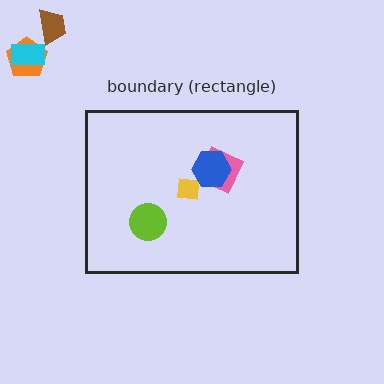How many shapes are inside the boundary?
4 inside, 3 outside.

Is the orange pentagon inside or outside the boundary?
Outside.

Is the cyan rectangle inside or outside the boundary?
Outside.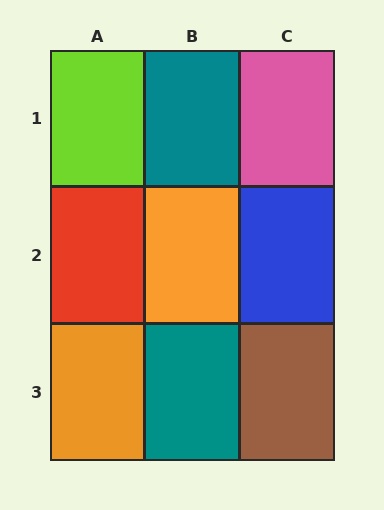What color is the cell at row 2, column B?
Orange.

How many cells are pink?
1 cell is pink.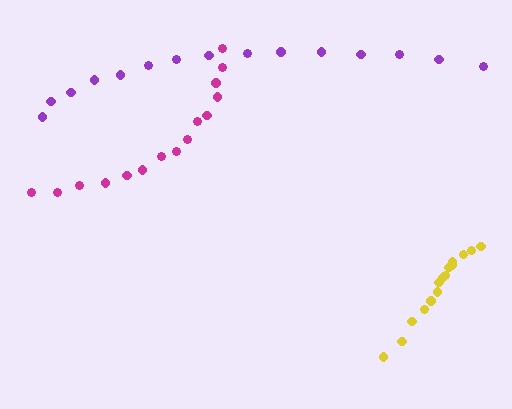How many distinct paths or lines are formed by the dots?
There are 3 distinct paths.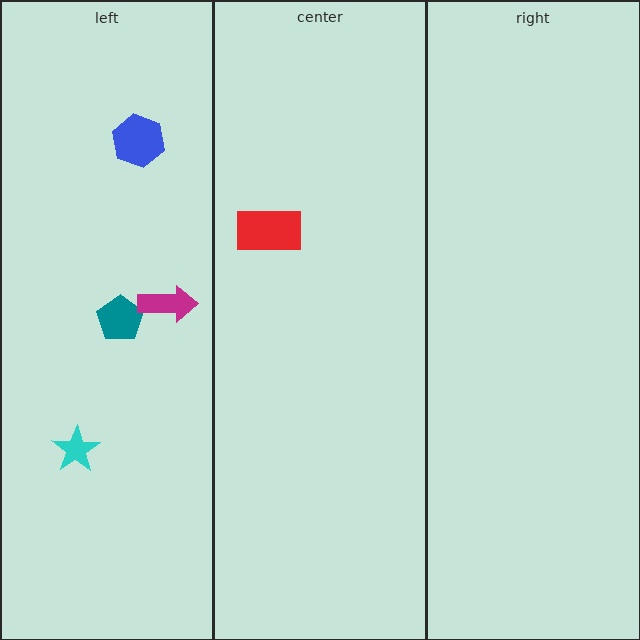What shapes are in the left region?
The teal pentagon, the cyan star, the blue hexagon, the magenta arrow.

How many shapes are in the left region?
4.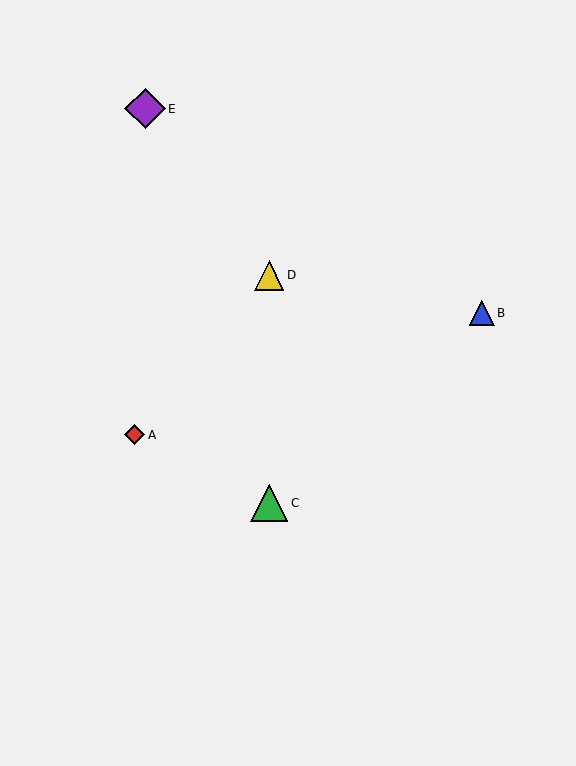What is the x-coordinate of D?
Object D is at x≈269.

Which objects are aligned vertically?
Objects C, D are aligned vertically.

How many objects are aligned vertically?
2 objects (C, D) are aligned vertically.